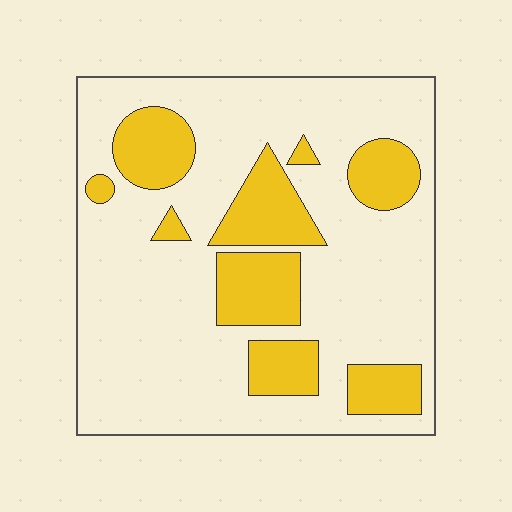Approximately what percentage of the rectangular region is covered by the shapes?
Approximately 25%.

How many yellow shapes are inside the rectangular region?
9.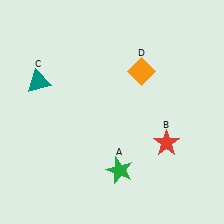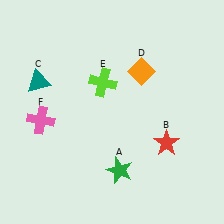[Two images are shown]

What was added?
A lime cross (E), a pink cross (F) were added in Image 2.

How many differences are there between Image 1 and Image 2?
There are 2 differences between the two images.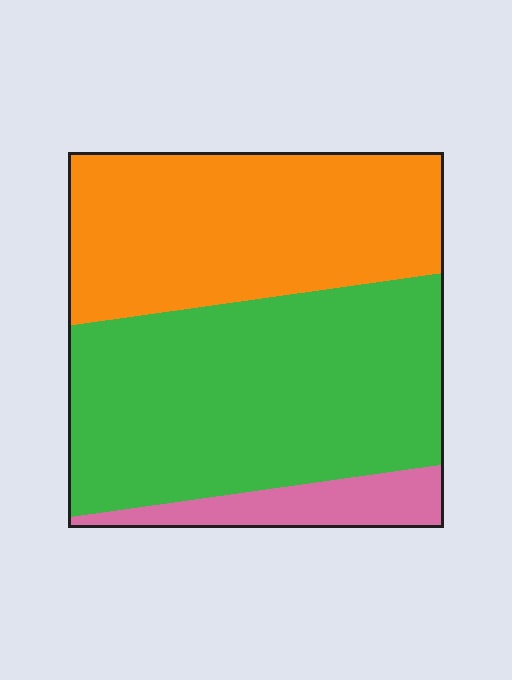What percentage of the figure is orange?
Orange takes up about two fifths (2/5) of the figure.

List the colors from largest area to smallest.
From largest to smallest: green, orange, pink.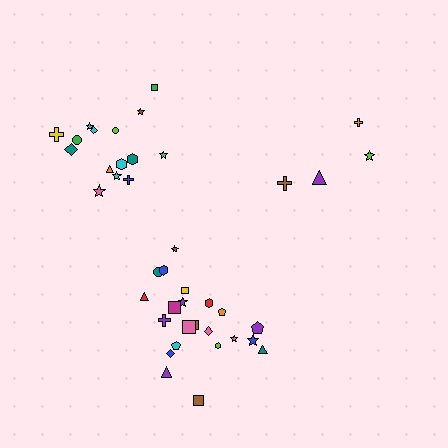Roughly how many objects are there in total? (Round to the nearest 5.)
Roughly 40 objects in total.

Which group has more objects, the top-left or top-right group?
The top-left group.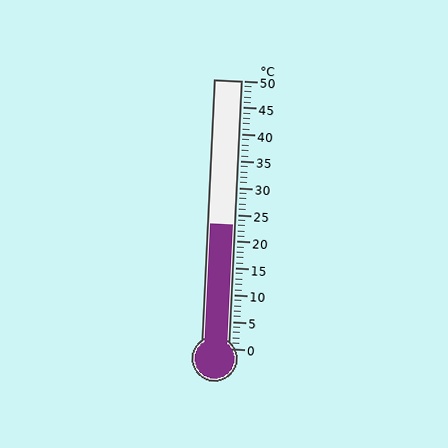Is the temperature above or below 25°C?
The temperature is below 25°C.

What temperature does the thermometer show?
The thermometer shows approximately 23°C.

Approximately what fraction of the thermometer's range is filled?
The thermometer is filled to approximately 45% of its range.